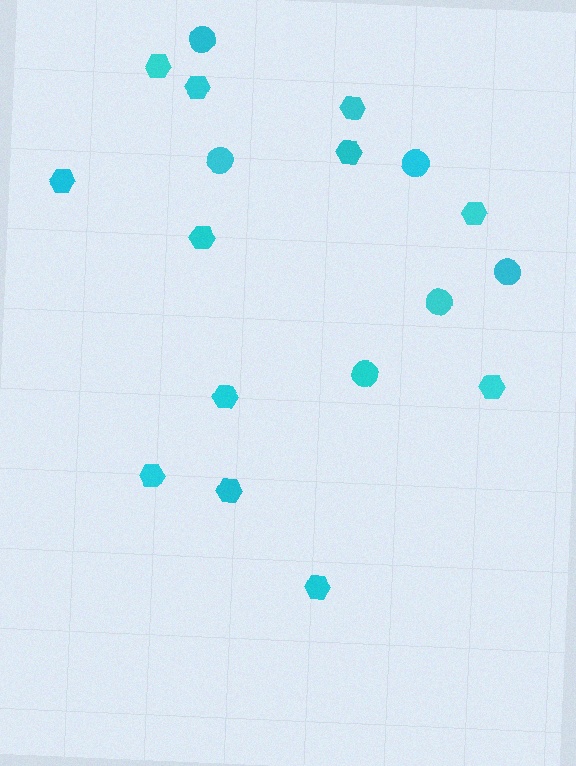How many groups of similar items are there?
There are 2 groups: one group of circles (6) and one group of hexagons (12).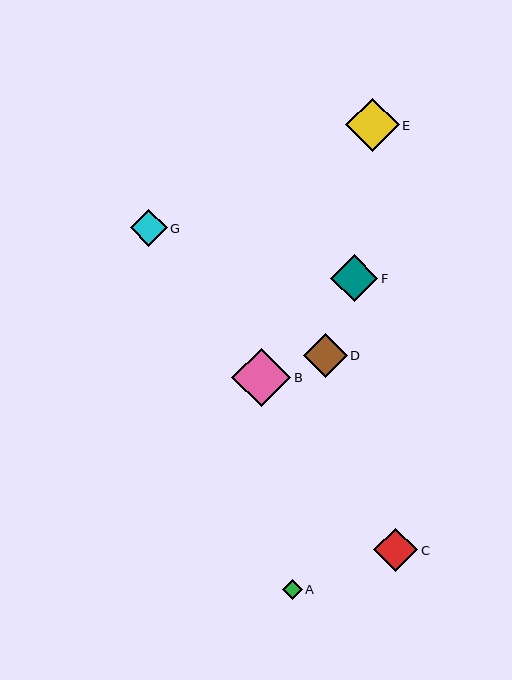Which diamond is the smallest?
Diamond A is the smallest with a size of approximately 20 pixels.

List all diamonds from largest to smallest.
From largest to smallest: B, E, F, D, C, G, A.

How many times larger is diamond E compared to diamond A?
Diamond E is approximately 2.7 times the size of diamond A.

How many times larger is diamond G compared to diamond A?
Diamond G is approximately 1.9 times the size of diamond A.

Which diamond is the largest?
Diamond B is the largest with a size of approximately 59 pixels.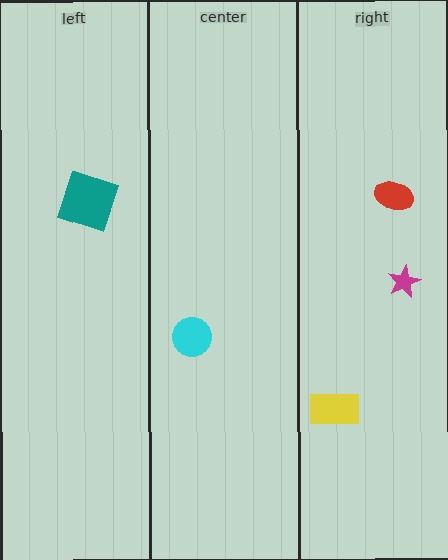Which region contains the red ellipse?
The right region.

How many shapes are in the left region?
1.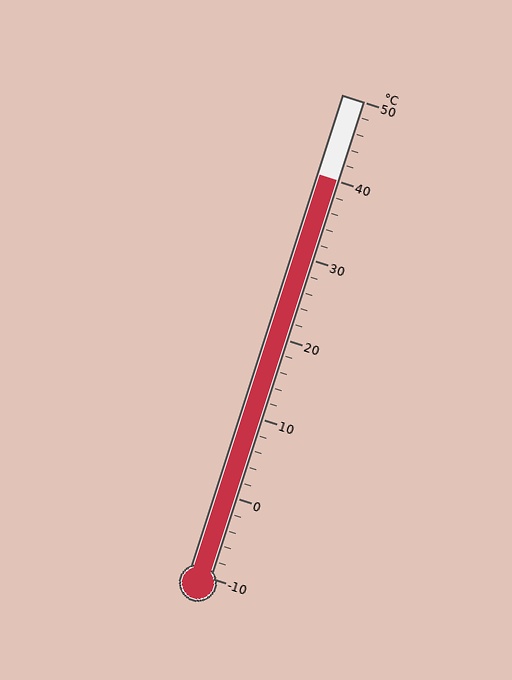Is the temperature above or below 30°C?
The temperature is above 30°C.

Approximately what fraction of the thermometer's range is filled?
The thermometer is filled to approximately 85% of its range.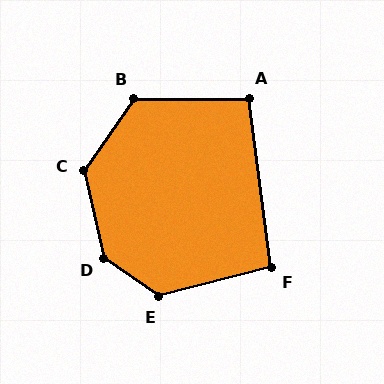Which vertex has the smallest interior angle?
F, at approximately 97 degrees.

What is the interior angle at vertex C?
Approximately 133 degrees (obtuse).